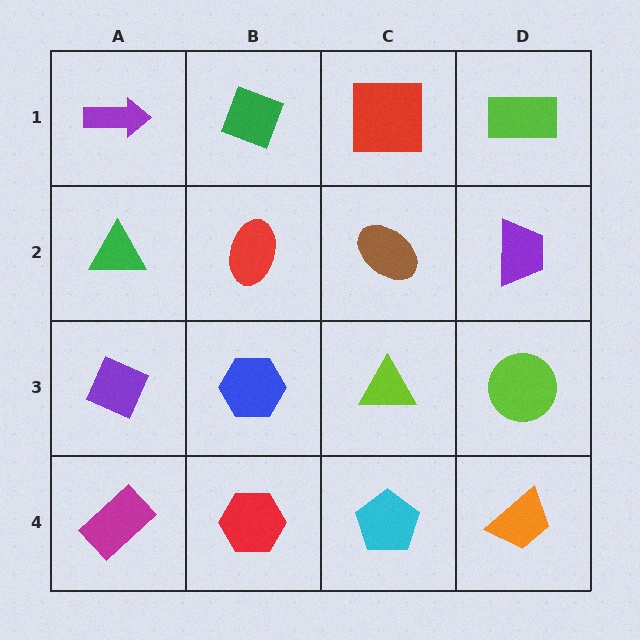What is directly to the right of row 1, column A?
A green diamond.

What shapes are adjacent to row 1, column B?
A red ellipse (row 2, column B), a purple arrow (row 1, column A), a red square (row 1, column C).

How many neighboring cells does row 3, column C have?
4.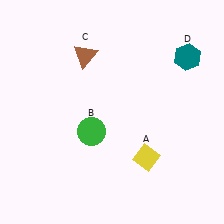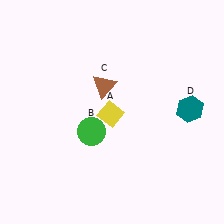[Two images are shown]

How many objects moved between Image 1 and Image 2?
3 objects moved between the two images.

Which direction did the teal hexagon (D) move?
The teal hexagon (D) moved down.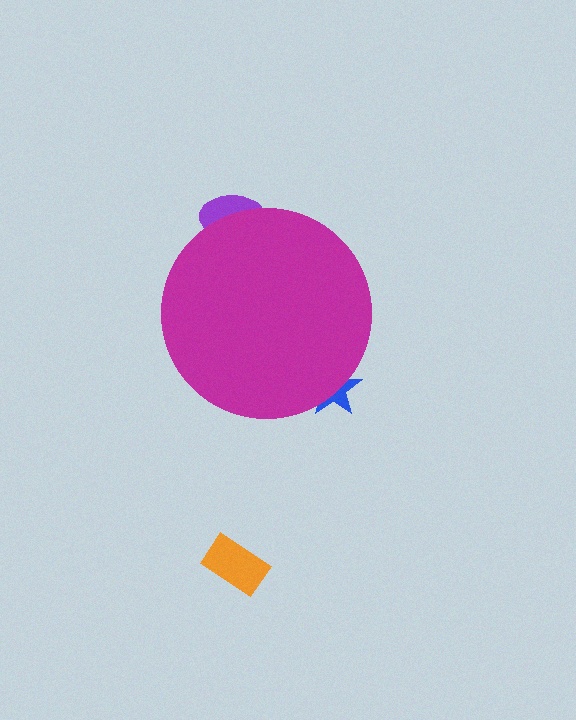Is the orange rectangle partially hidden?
No, the orange rectangle is fully visible.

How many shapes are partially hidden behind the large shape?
2 shapes are partially hidden.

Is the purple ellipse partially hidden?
Yes, the purple ellipse is partially hidden behind the magenta circle.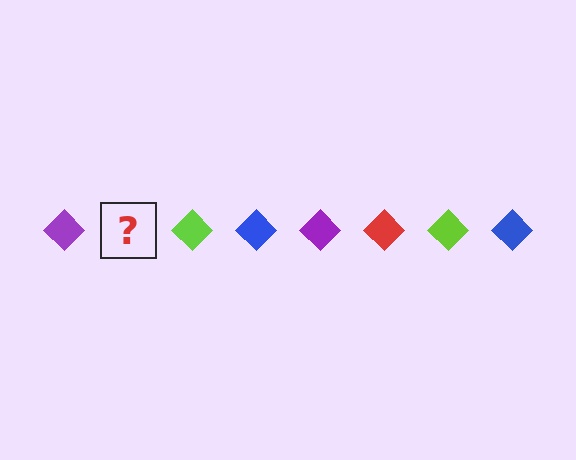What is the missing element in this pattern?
The missing element is a red diamond.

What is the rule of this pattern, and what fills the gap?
The rule is that the pattern cycles through purple, red, lime, blue diamonds. The gap should be filled with a red diamond.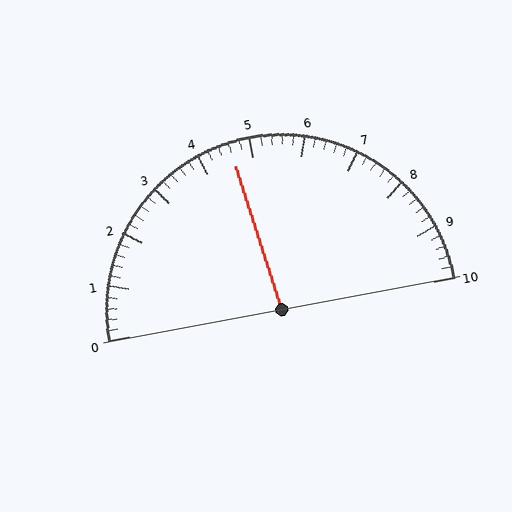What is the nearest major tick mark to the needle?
The nearest major tick mark is 5.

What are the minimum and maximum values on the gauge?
The gauge ranges from 0 to 10.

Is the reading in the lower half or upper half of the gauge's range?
The reading is in the lower half of the range (0 to 10).